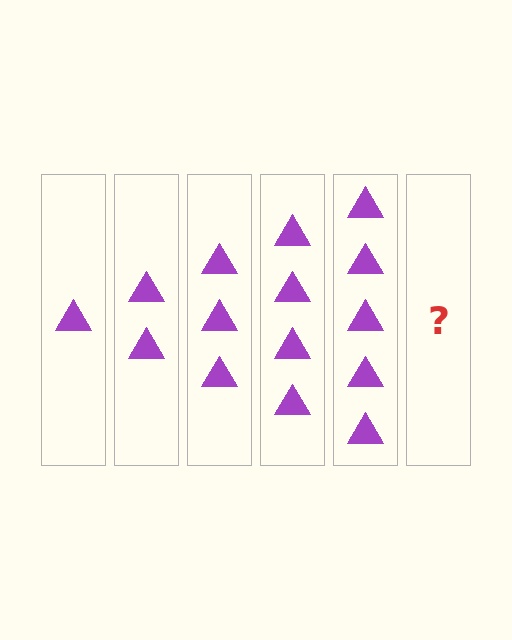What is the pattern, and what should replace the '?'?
The pattern is that each step adds one more triangle. The '?' should be 6 triangles.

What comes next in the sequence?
The next element should be 6 triangles.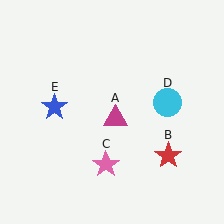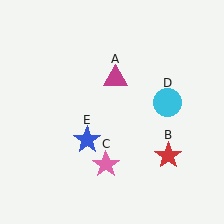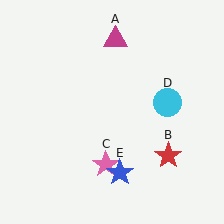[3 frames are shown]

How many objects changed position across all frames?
2 objects changed position: magenta triangle (object A), blue star (object E).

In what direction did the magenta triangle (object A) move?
The magenta triangle (object A) moved up.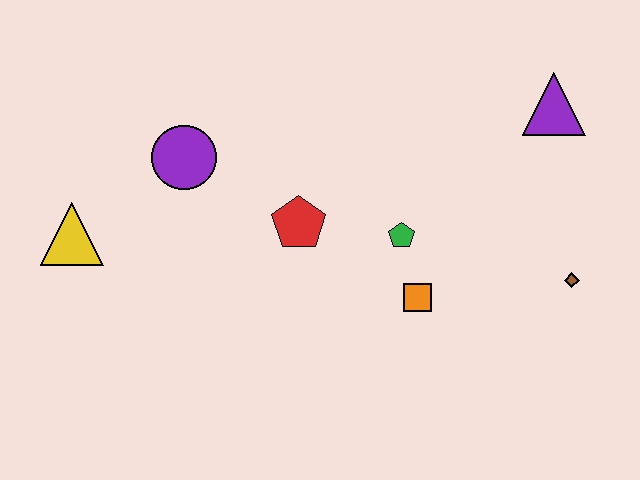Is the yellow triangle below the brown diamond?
No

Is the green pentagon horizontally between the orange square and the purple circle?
Yes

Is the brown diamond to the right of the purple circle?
Yes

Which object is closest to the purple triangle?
The brown diamond is closest to the purple triangle.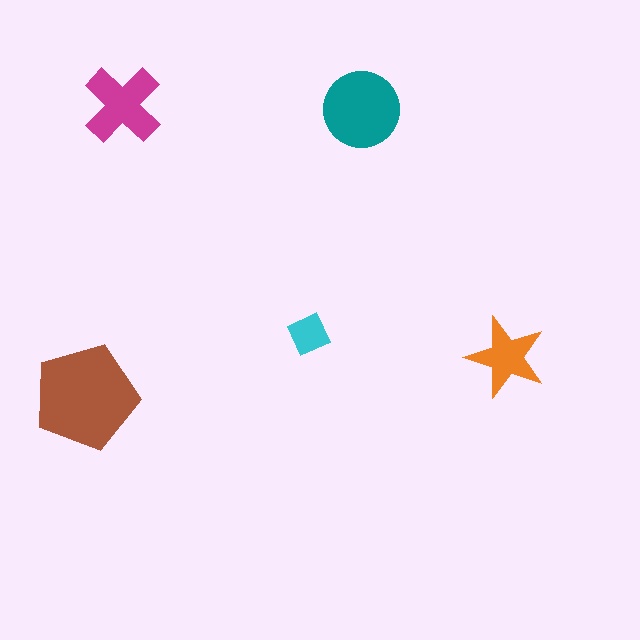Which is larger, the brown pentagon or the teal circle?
The brown pentagon.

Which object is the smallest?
The cyan square.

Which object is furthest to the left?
The brown pentagon is leftmost.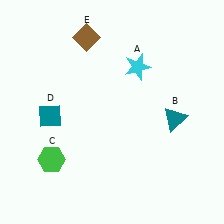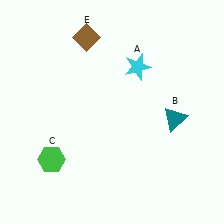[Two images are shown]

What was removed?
The teal diamond (D) was removed in Image 2.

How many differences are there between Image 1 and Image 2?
There is 1 difference between the two images.